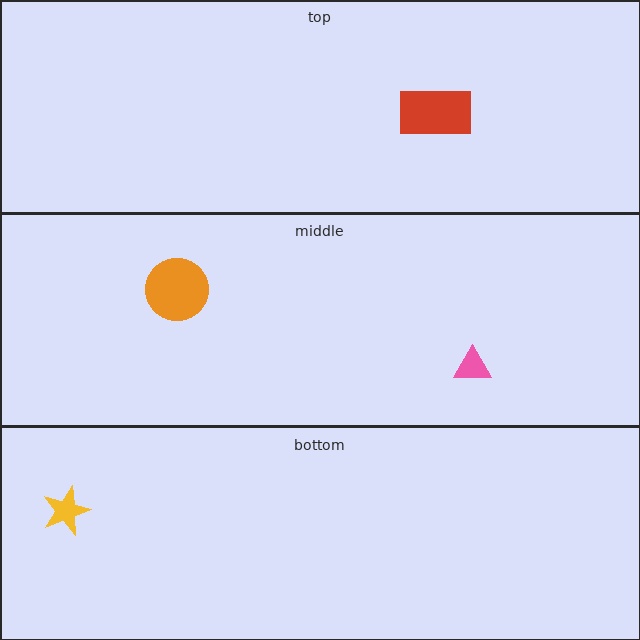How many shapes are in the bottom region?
1.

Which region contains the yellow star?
The bottom region.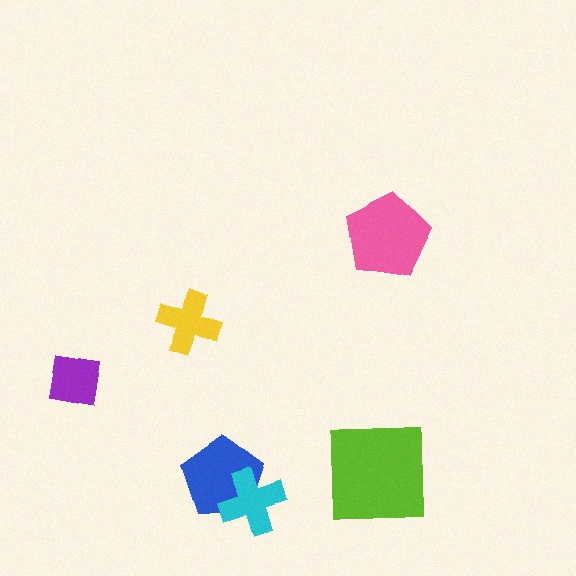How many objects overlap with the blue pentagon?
1 object overlaps with the blue pentagon.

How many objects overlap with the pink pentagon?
0 objects overlap with the pink pentagon.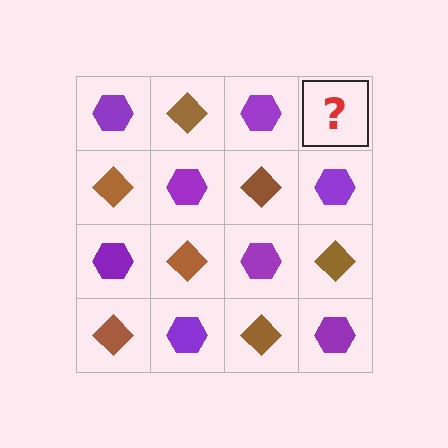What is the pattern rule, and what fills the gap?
The rule is that it alternates purple hexagon and brown diamond in a checkerboard pattern. The gap should be filled with a brown diamond.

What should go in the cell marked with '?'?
The missing cell should contain a brown diamond.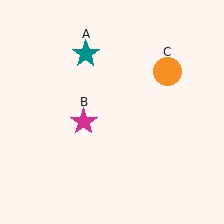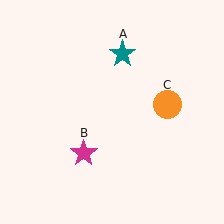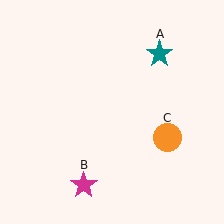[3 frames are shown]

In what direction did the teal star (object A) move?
The teal star (object A) moved right.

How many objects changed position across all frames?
3 objects changed position: teal star (object A), magenta star (object B), orange circle (object C).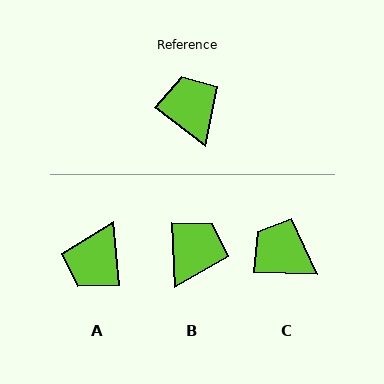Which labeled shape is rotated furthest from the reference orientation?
A, about 132 degrees away.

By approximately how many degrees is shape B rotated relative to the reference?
Approximately 49 degrees clockwise.